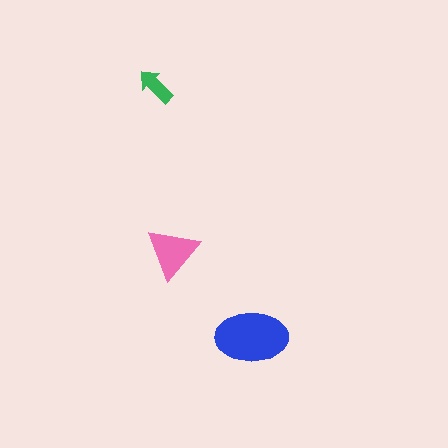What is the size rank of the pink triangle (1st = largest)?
2nd.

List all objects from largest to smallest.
The blue ellipse, the pink triangle, the green arrow.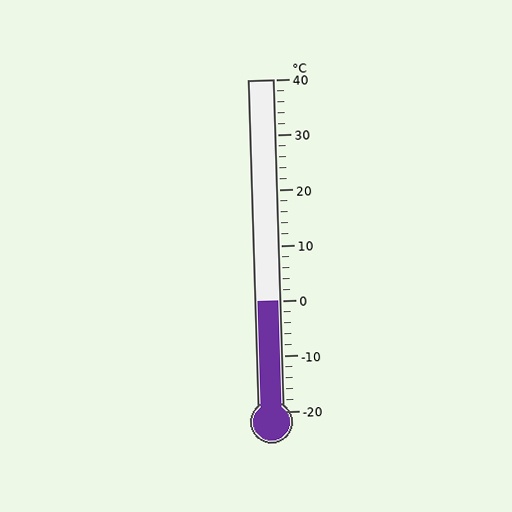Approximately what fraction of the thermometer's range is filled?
The thermometer is filled to approximately 35% of its range.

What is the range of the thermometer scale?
The thermometer scale ranges from -20°C to 40°C.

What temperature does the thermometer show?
The thermometer shows approximately 0°C.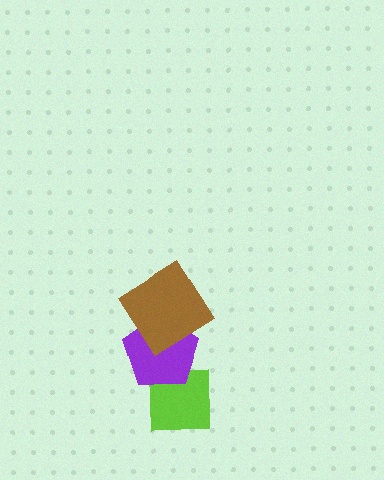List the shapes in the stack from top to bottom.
From top to bottom: the brown diamond, the purple pentagon, the lime square.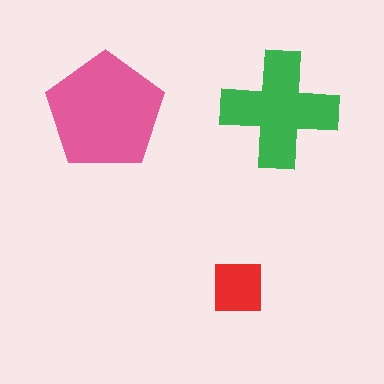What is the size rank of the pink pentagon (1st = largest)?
1st.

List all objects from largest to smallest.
The pink pentagon, the green cross, the red square.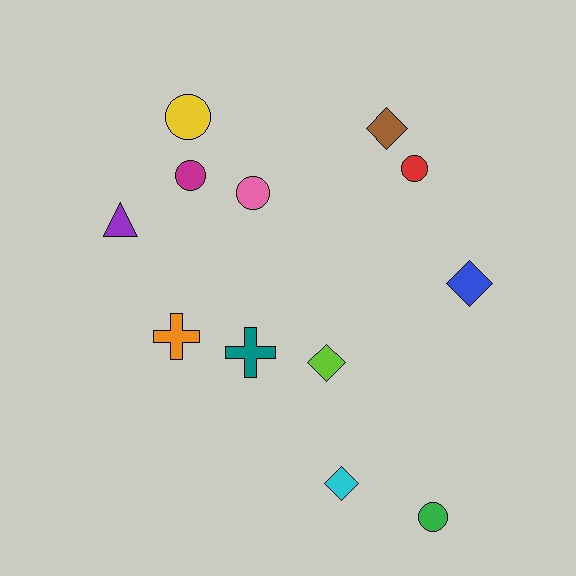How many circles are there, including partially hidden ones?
There are 5 circles.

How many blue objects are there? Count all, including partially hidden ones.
There is 1 blue object.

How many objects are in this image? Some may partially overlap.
There are 12 objects.